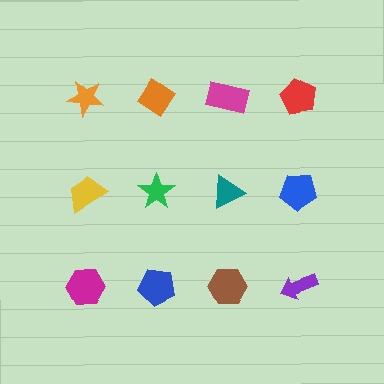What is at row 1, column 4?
A red pentagon.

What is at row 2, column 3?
A teal triangle.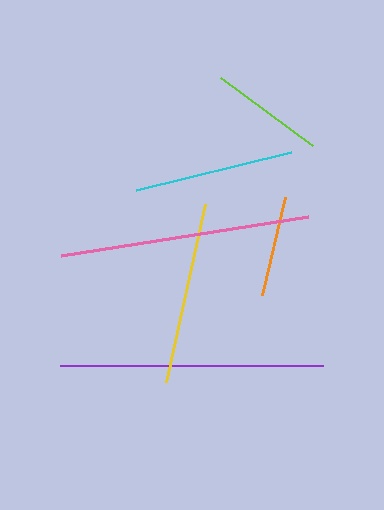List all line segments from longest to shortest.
From longest to shortest: purple, pink, yellow, cyan, lime, orange.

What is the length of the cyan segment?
The cyan segment is approximately 159 pixels long.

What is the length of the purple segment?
The purple segment is approximately 263 pixels long.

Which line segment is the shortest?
The orange line is the shortest at approximately 101 pixels.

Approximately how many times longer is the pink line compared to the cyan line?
The pink line is approximately 1.6 times the length of the cyan line.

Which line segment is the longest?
The purple line is the longest at approximately 263 pixels.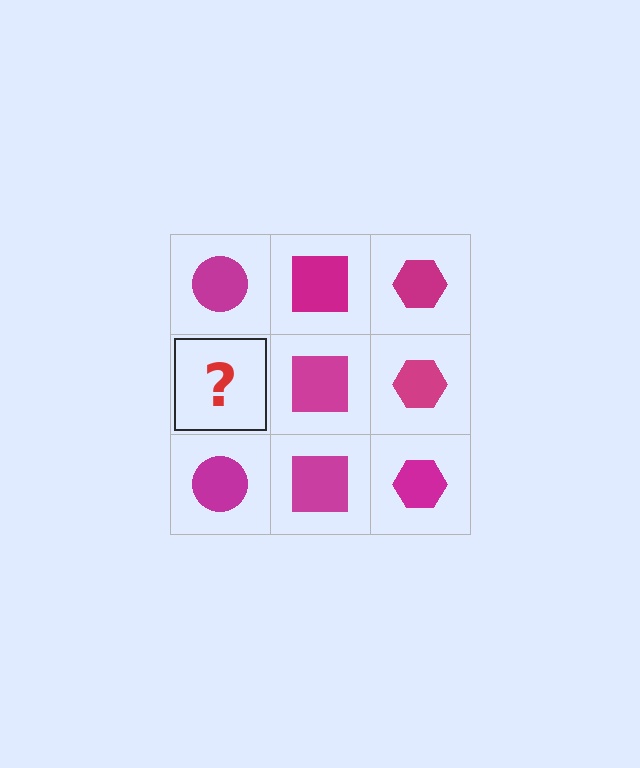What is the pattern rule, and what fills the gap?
The rule is that each column has a consistent shape. The gap should be filled with a magenta circle.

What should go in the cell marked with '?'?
The missing cell should contain a magenta circle.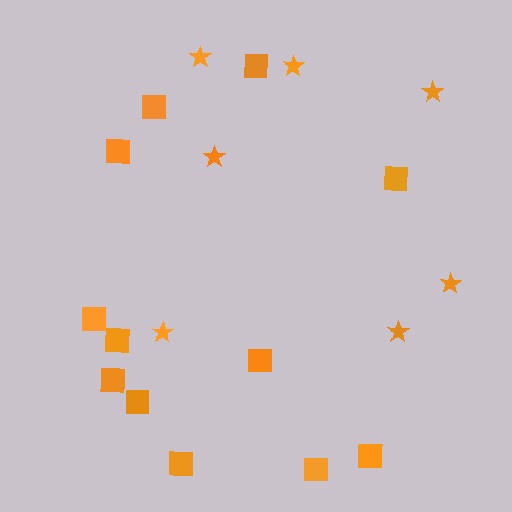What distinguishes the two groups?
There are 2 groups: one group of squares (12) and one group of stars (7).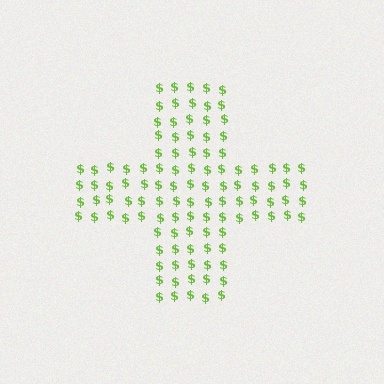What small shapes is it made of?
It is made of small dollar signs.